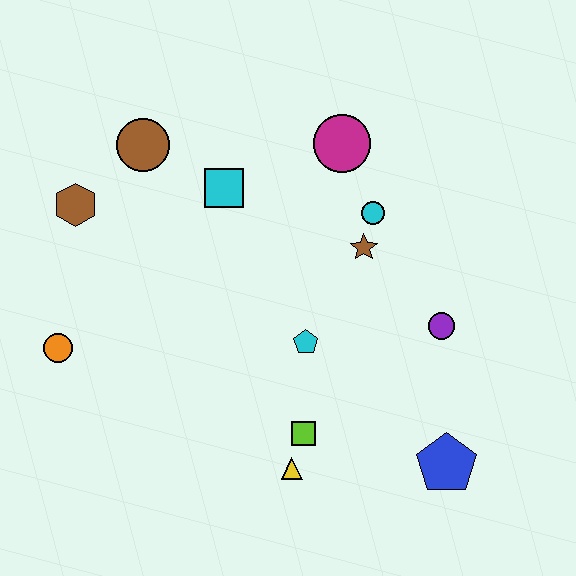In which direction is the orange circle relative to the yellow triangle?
The orange circle is to the left of the yellow triangle.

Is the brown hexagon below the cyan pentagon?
No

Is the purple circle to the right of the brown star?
Yes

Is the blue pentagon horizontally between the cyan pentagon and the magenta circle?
No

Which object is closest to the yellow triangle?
The lime square is closest to the yellow triangle.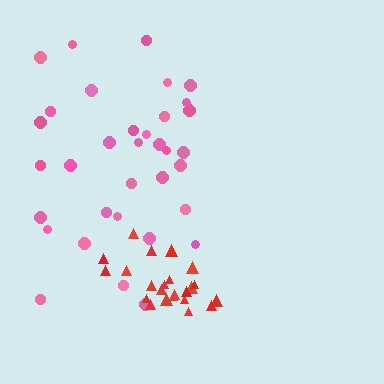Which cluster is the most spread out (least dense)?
Pink.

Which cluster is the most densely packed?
Red.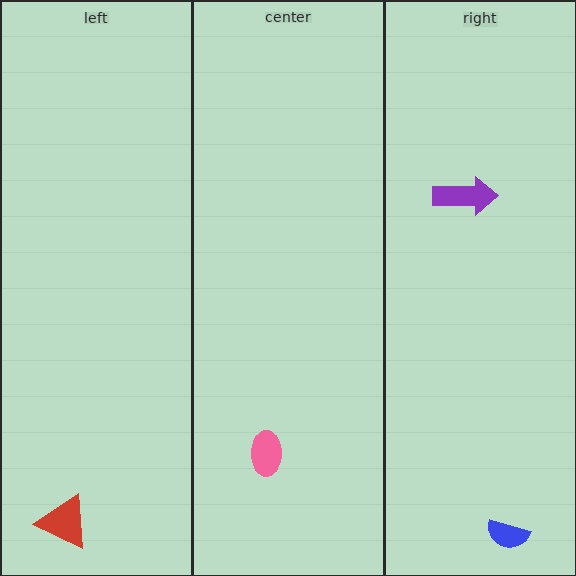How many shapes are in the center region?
1.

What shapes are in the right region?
The purple arrow, the blue semicircle.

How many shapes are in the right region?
2.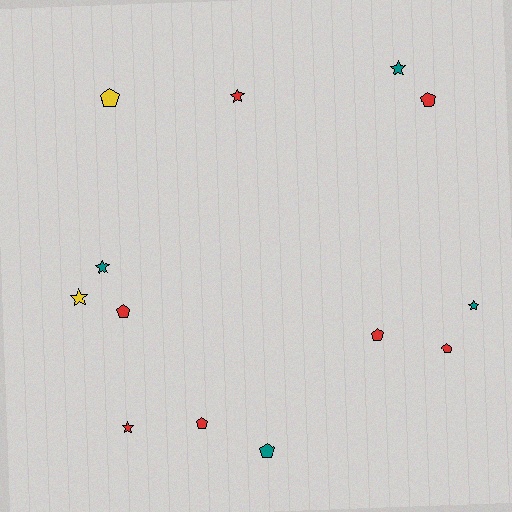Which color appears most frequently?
Red, with 7 objects.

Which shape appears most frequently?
Pentagon, with 7 objects.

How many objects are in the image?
There are 13 objects.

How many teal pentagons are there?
There is 1 teal pentagon.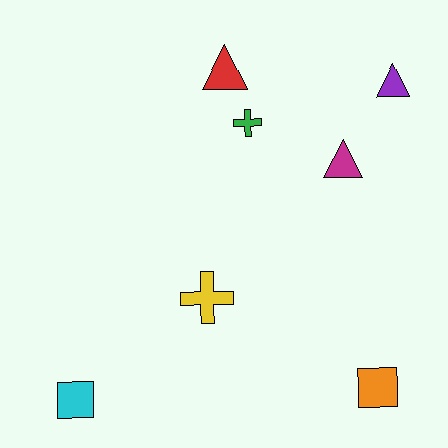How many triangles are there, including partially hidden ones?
There are 3 triangles.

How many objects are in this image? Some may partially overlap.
There are 7 objects.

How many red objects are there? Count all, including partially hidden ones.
There is 1 red object.